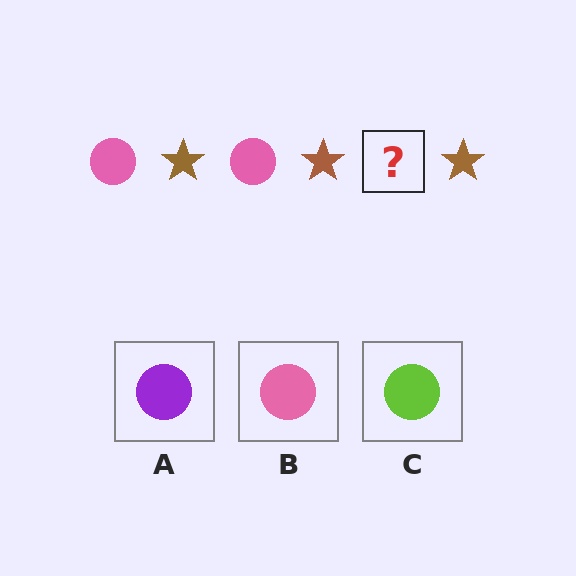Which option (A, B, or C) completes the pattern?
B.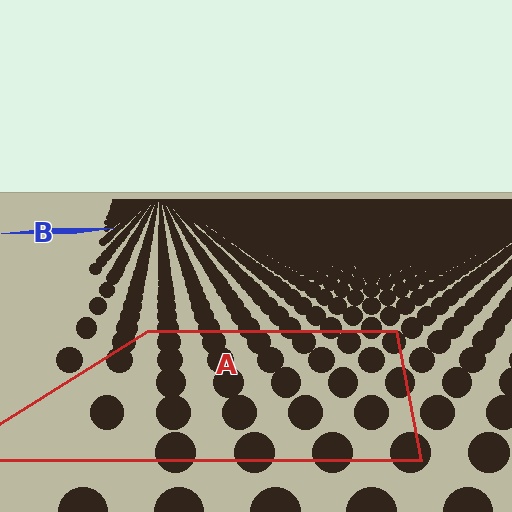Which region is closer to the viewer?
Region A is closer. The texture elements there are larger and more spread out.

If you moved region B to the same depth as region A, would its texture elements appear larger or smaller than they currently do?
They would appear larger. At a closer depth, the same texture elements are projected at a bigger on-screen size.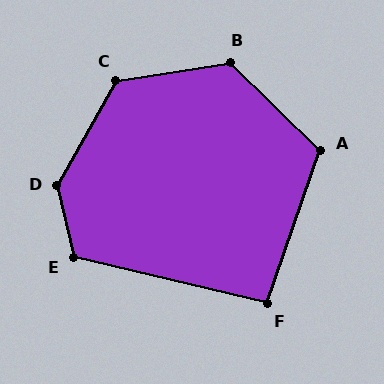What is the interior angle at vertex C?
Approximately 128 degrees (obtuse).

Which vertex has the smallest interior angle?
F, at approximately 96 degrees.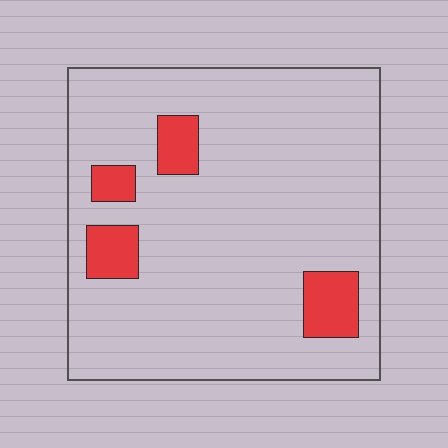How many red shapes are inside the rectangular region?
4.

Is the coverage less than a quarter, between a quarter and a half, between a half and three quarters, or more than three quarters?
Less than a quarter.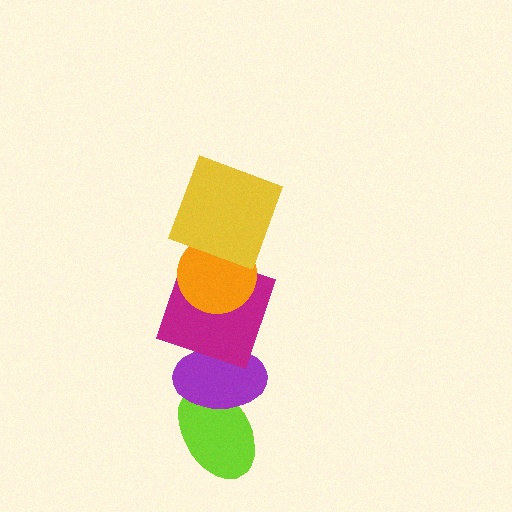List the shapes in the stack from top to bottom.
From top to bottom: the yellow square, the orange circle, the magenta square, the purple ellipse, the lime ellipse.